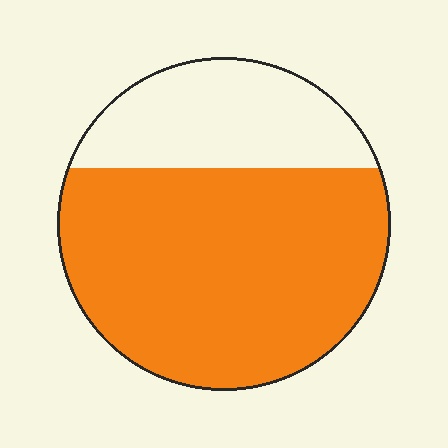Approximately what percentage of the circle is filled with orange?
Approximately 70%.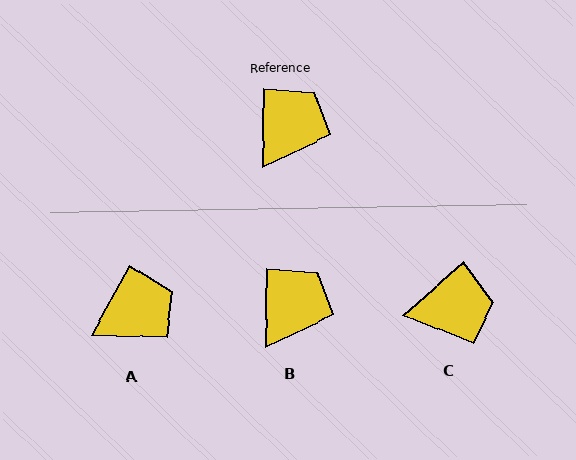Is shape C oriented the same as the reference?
No, it is off by about 48 degrees.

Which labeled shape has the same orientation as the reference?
B.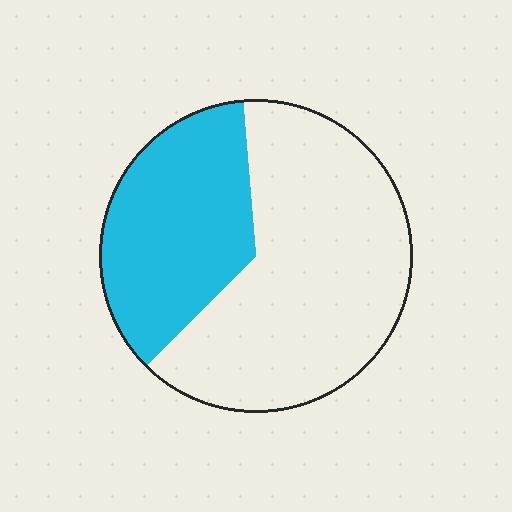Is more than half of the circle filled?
No.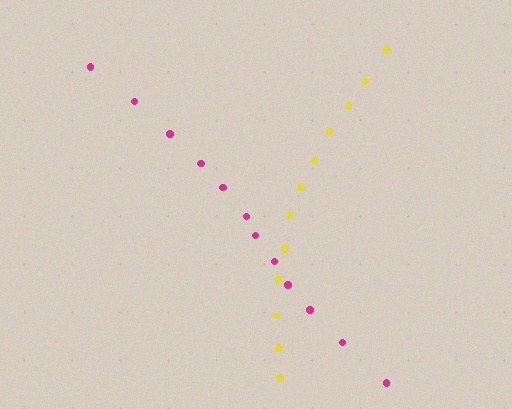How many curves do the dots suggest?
There are 2 distinct paths.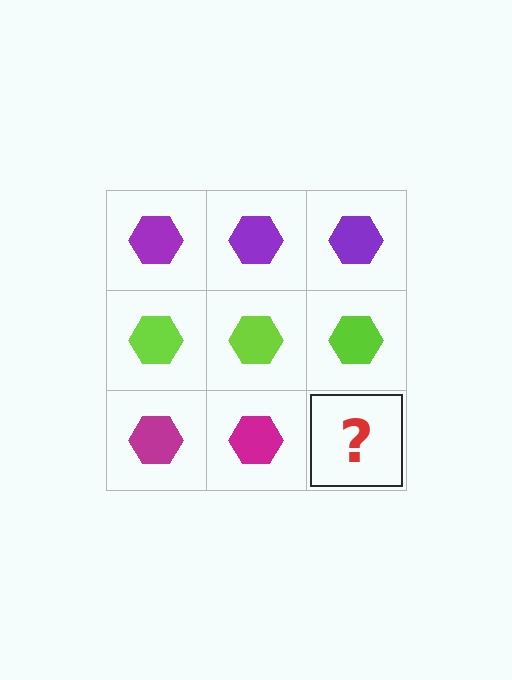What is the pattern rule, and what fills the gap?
The rule is that each row has a consistent color. The gap should be filled with a magenta hexagon.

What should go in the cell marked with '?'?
The missing cell should contain a magenta hexagon.